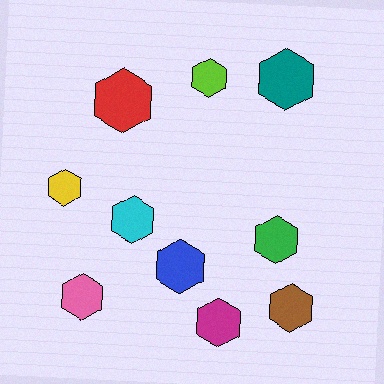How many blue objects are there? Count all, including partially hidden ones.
There is 1 blue object.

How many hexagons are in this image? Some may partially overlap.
There are 10 hexagons.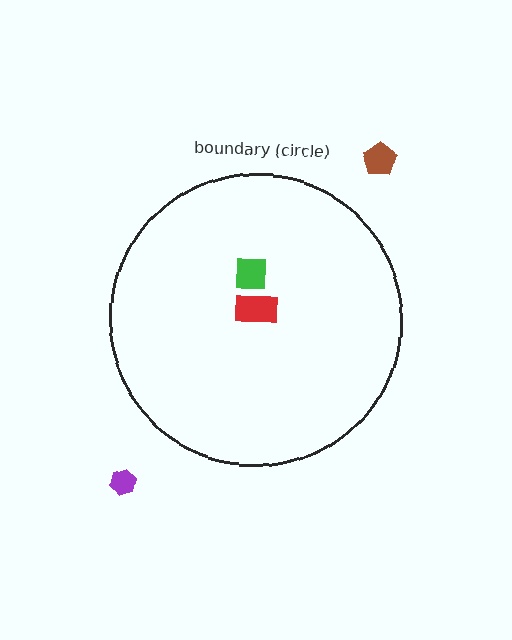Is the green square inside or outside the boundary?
Inside.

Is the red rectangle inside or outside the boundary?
Inside.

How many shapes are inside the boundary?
2 inside, 2 outside.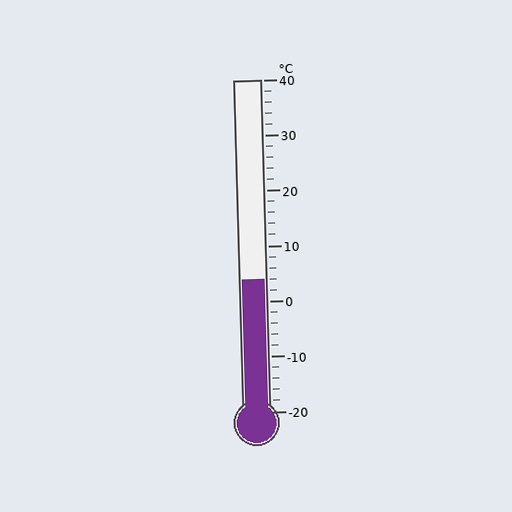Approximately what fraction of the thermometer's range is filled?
The thermometer is filled to approximately 40% of its range.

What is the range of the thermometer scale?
The thermometer scale ranges from -20°C to 40°C.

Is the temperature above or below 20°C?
The temperature is below 20°C.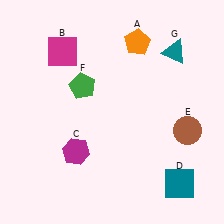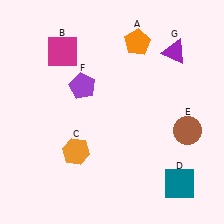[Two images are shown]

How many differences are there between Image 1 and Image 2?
There are 3 differences between the two images.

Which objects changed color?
C changed from magenta to orange. F changed from green to purple. G changed from teal to purple.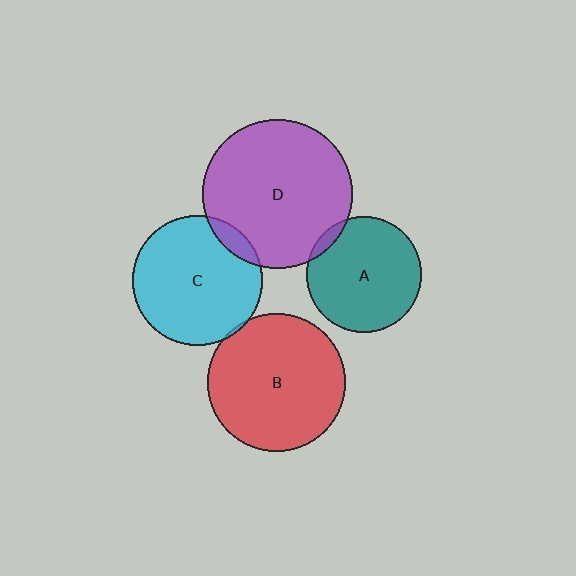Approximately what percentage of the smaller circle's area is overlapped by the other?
Approximately 5%.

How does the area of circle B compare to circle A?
Approximately 1.4 times.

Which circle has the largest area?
Circle D (purple).